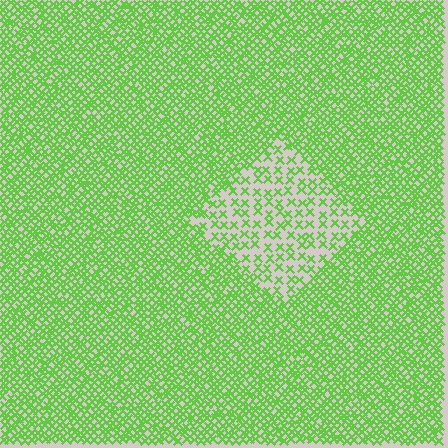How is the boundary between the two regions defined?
The boundary is defined by a change in element density (approximately 2.4x ratio). All elements are the same color, size, and shape.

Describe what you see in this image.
The image contains small lime elements arranged at two different densities. A diamond-shaped region is visible where the elements are less densely packed than the surrounding area.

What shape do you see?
I see a diamond.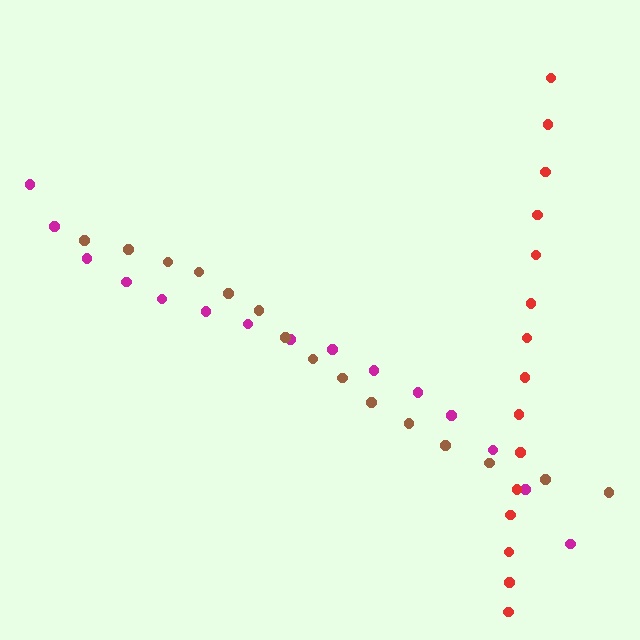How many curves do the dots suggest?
There are 3 distinct paths.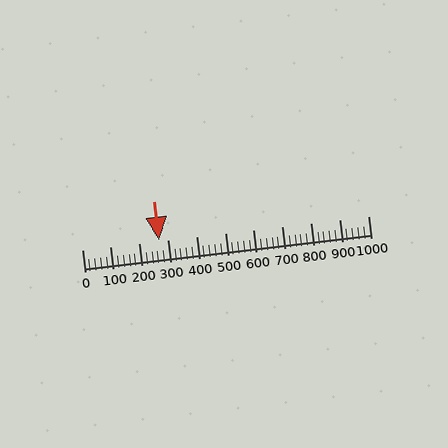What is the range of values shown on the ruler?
The ruler shows values from 0 to 1000.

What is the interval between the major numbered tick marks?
The major tick marks are spaced 100 units apart.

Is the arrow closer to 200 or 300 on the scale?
The arrow is closer to 300.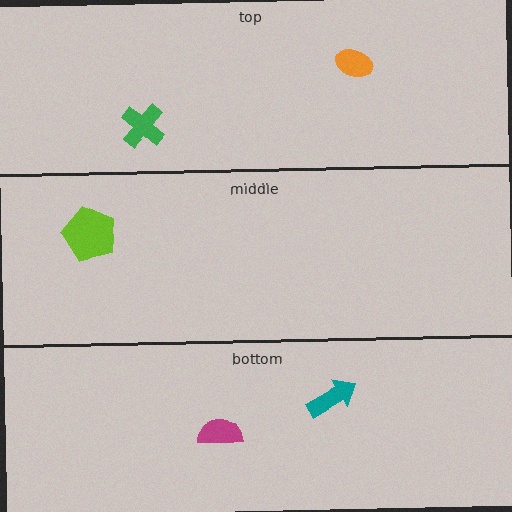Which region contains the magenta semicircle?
The bottom region.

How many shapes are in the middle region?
1.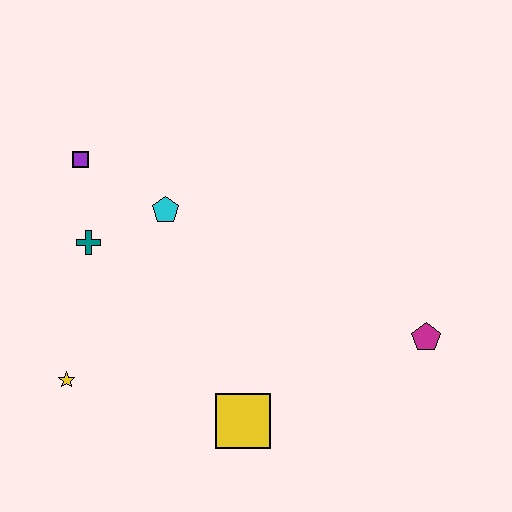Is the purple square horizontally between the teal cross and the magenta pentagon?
No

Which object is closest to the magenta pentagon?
The yellow square is closest to the magenta pentagon.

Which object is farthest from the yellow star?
The magenta pentagon is farthest from the yellow star.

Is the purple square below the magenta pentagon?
No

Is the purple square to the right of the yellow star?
Yes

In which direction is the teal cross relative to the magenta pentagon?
The teal cross is to the left of the magenta pentagon.